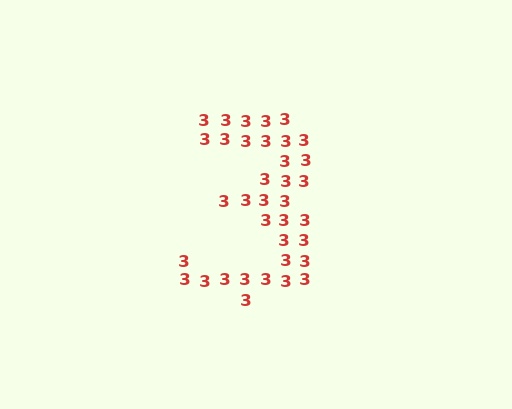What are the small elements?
The small elements are digit 3's.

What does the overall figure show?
The overall figure shows the digit 3.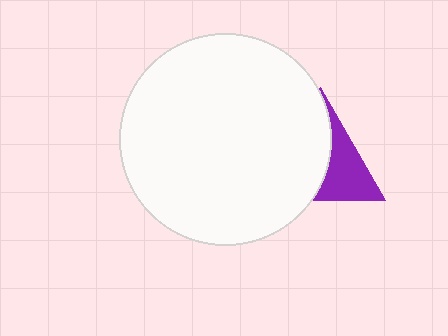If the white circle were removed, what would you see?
You would see the complete purple triangle.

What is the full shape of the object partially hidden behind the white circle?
The partially hidden object is a purple triangle.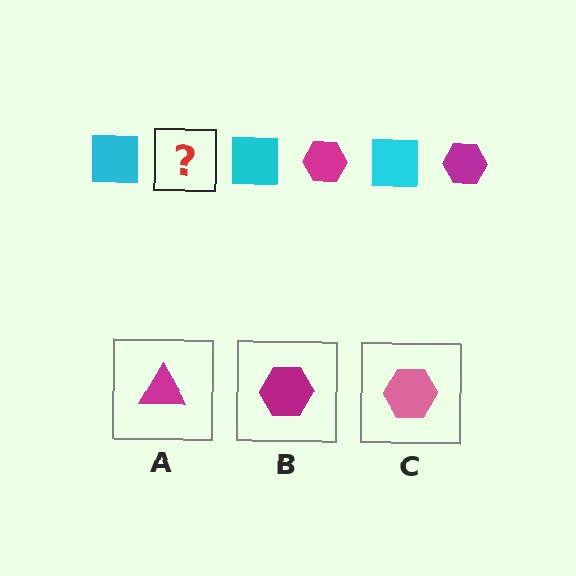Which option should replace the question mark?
Option B.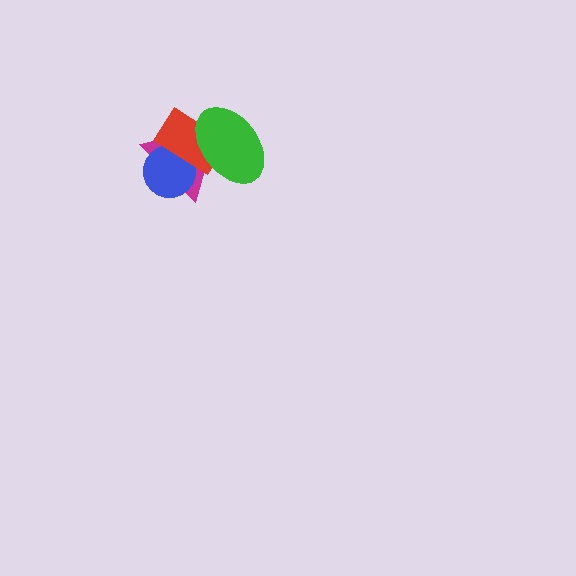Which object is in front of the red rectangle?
The green ellipse is in front of the red rectangle.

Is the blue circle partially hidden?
Yes, it is partially covered by another shape.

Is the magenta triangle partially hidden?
Yes, it is partially covered by another shape.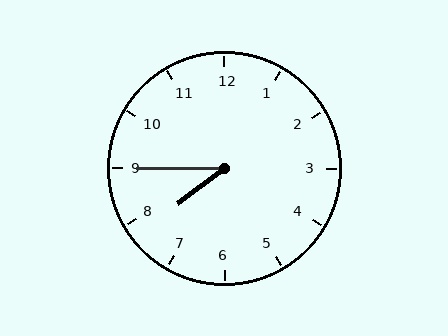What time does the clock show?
7:45.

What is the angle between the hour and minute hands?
Approximately 38 degrees.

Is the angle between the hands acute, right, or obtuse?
It is acute.